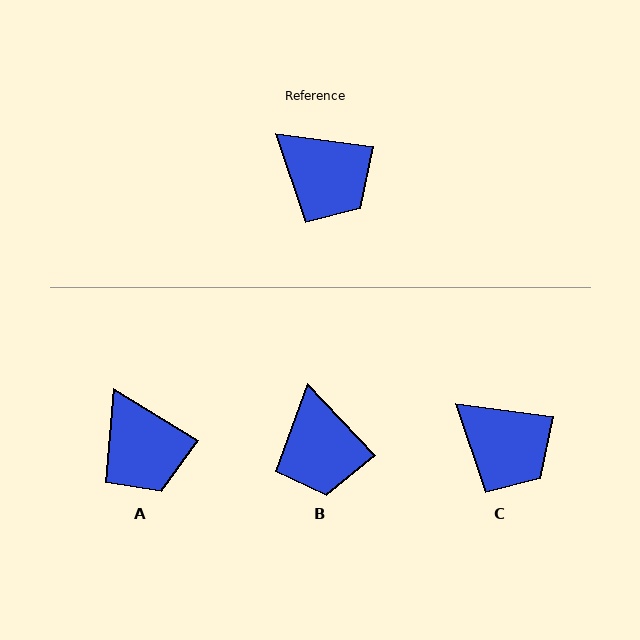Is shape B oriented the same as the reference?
No, it is off by about 39 degrees.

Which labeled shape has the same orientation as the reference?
C.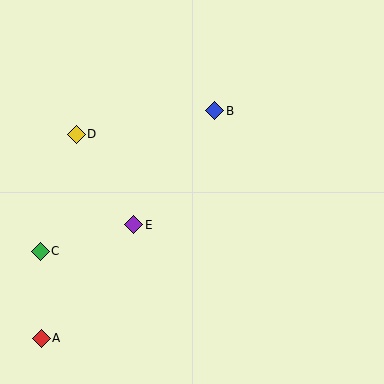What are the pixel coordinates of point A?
Point A is at (41, 338).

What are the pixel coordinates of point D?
Point D is at (76, 134).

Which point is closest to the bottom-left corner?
Point A is closest to the bottom-left corner.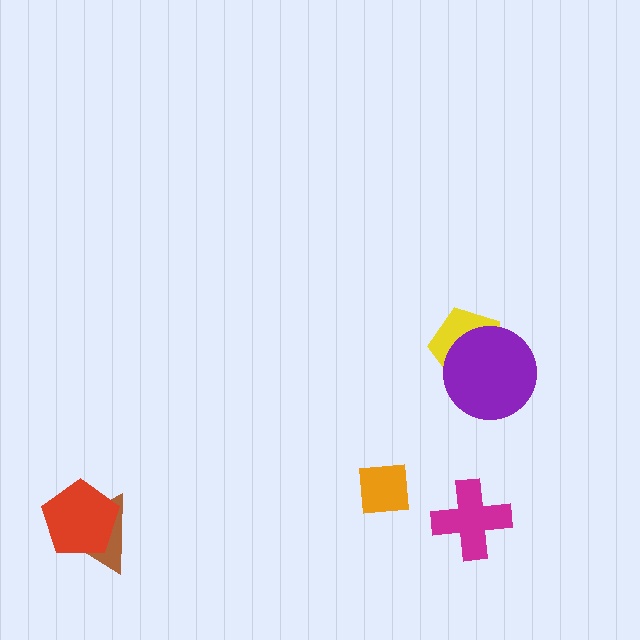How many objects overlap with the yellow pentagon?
1 object overlaps with the yellow pentagon.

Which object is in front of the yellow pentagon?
The purple circle is in front of the yellow pentagon.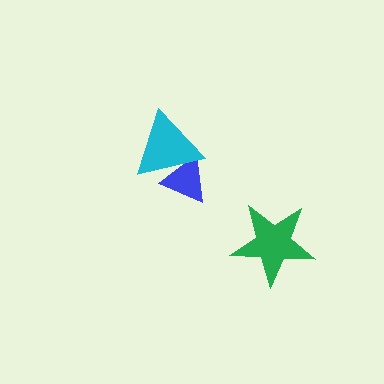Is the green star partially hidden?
No, no other shape covers it.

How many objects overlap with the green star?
0 objects overlap with the green star.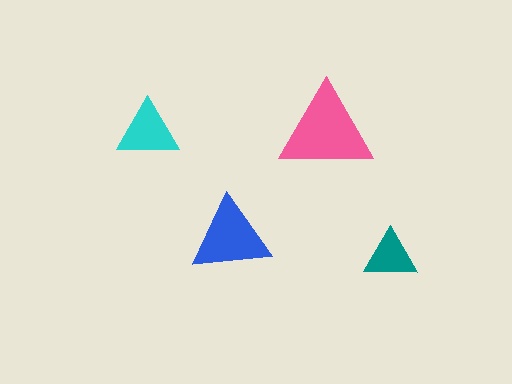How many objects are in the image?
There are 4 objects in the image.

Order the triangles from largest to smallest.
the pink one, the blue one, the cyan one, the teal one.